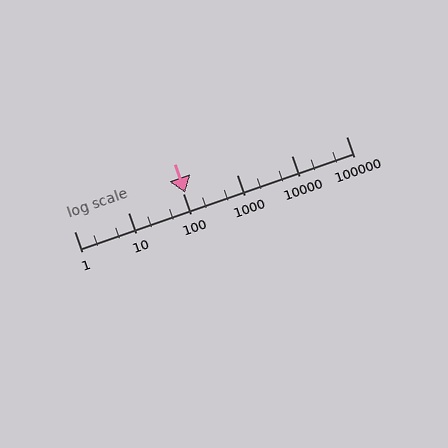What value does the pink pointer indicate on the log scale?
The pointer indicates approximately 110.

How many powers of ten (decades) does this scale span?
The scale spans 5 decades, from 1 to 100000.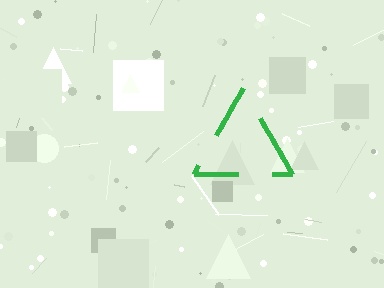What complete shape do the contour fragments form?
The contour fragments form a triangle.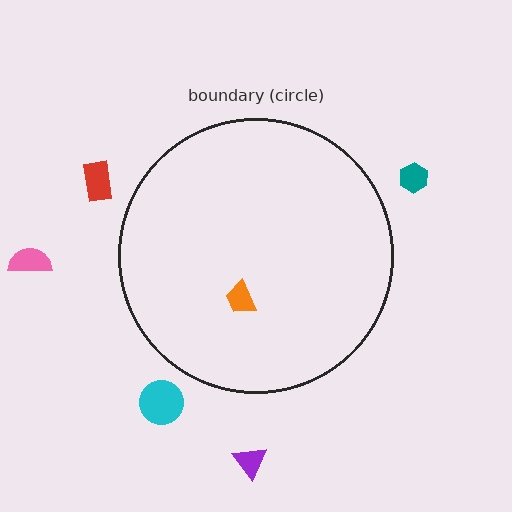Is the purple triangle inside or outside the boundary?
Outside.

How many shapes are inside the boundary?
1 inside, 5 outside.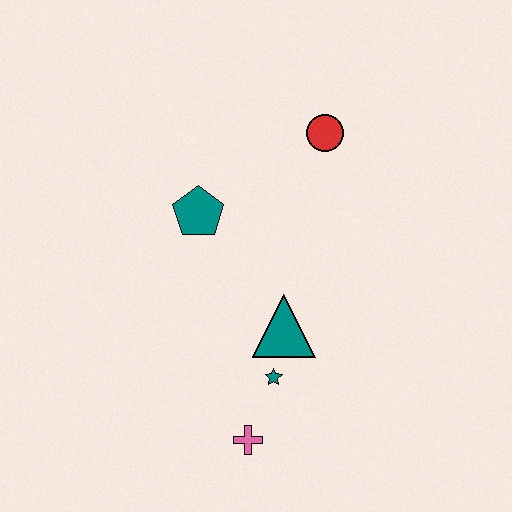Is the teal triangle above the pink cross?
Yes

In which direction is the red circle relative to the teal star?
The red circle is above the teal star.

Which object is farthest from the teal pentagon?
The pink cross is farthest from the teal pentagon.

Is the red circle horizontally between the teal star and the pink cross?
No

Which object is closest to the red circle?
The teal pentagon is closest to the red circle.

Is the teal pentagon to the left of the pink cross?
Yes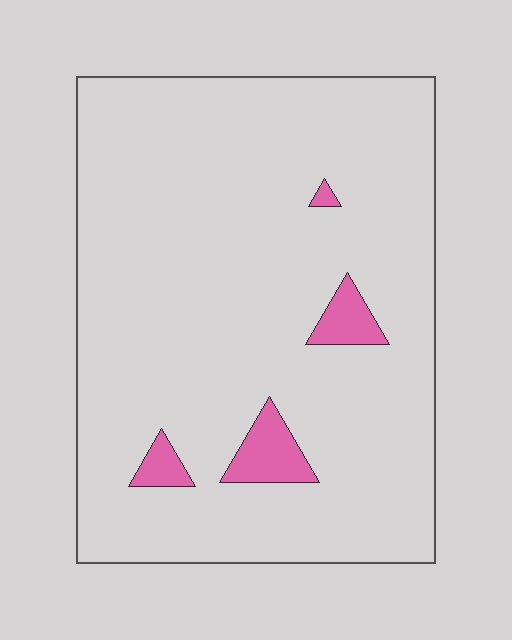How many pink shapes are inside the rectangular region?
4.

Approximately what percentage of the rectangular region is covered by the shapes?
Approximately 5%.